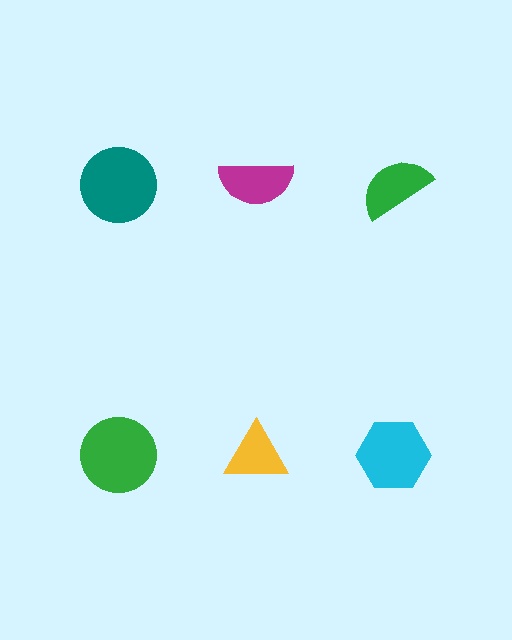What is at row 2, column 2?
A yellow triangle.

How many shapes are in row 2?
3 shapes.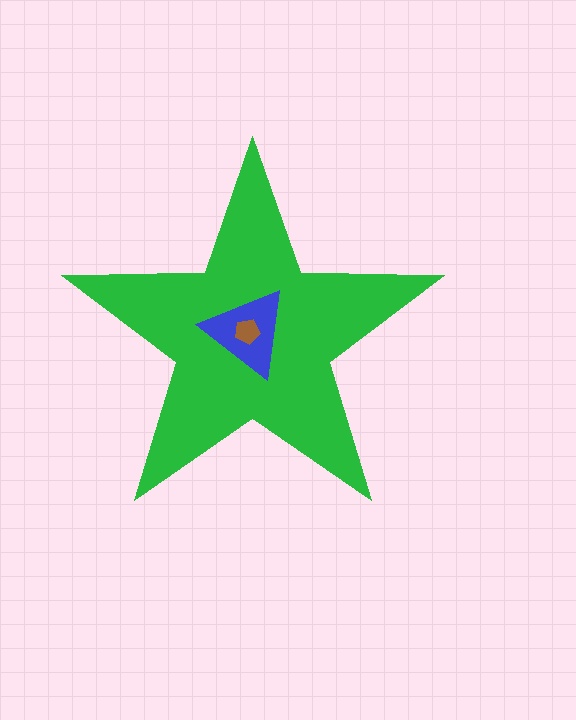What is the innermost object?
The brown pentagon.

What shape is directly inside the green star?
The blue triangle.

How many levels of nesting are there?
3.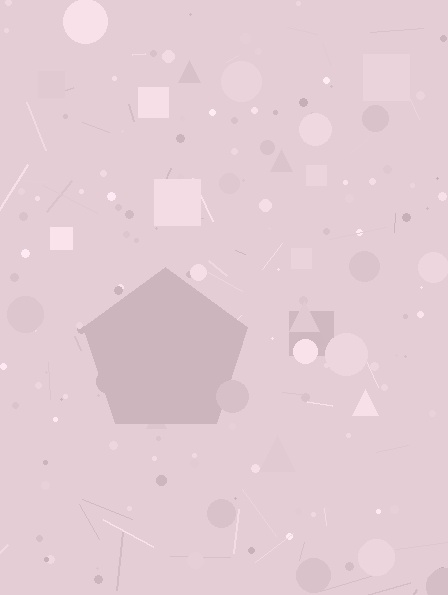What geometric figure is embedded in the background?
A pentagon is embedded in the background.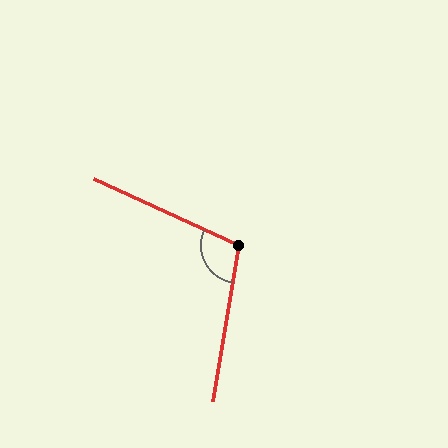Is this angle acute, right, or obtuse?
It is obtuse.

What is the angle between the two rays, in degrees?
Approximately 105 degrees.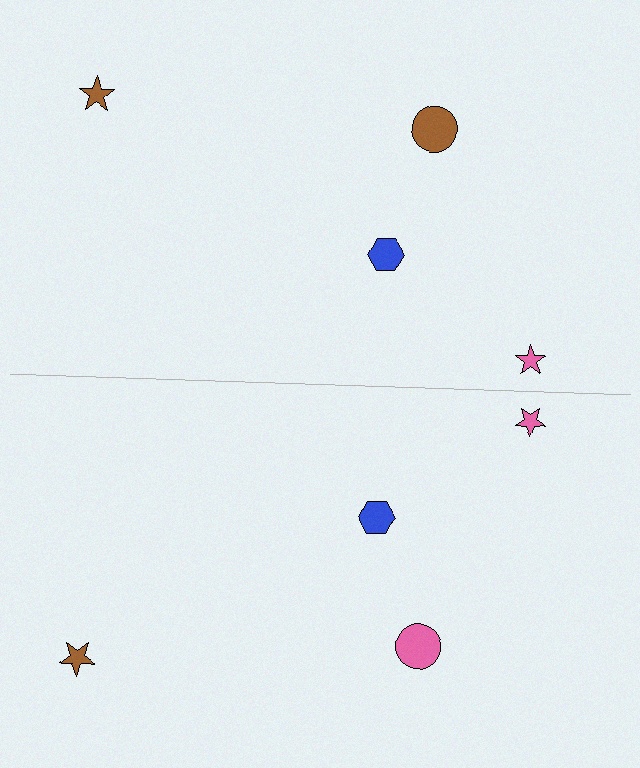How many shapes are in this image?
There are 8 shapes in this image.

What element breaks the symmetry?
The pink circle on the bottom side breaks the symmetry — its mirror counterpart is brown.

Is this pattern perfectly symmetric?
No, the pattern is not perfectly symmetric. The pink circle on the bottom side breaks the symmetry — its mirror counterpart is brown.